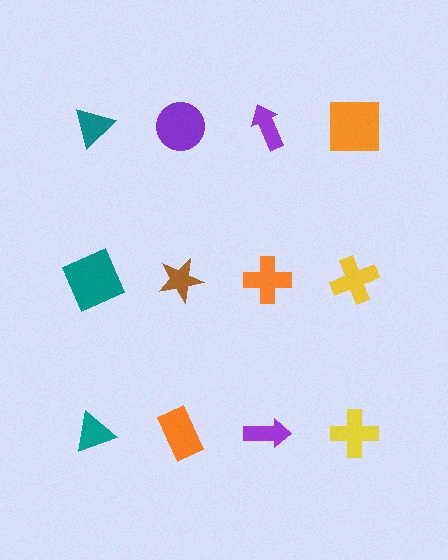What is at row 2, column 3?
An orange cross.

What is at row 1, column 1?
A teal triangle.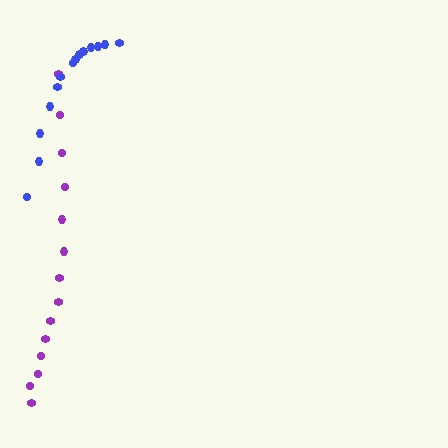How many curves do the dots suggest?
There are 2 distinct paths.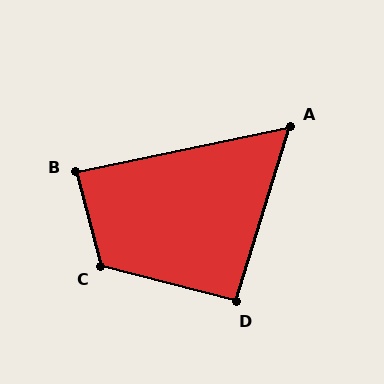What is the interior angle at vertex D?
Approximately 93 degrees (approximately right).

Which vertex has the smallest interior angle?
A, at approximately 61 degrees.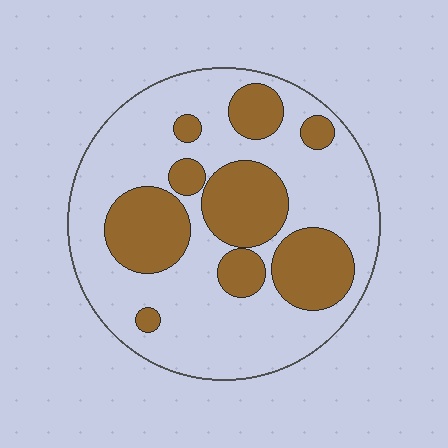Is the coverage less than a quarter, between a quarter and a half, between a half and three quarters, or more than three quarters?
Between a quarter and a half.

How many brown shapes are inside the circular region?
9.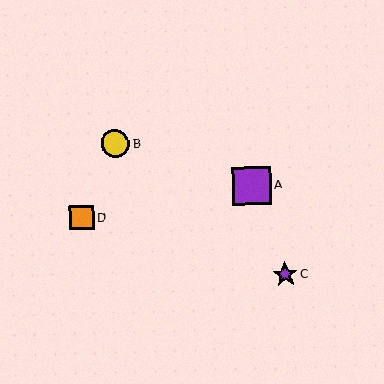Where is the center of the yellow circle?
The center of the yellow circle is at (116, 144).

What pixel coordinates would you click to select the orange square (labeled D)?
Click at (82, 218) to select the orange square D.